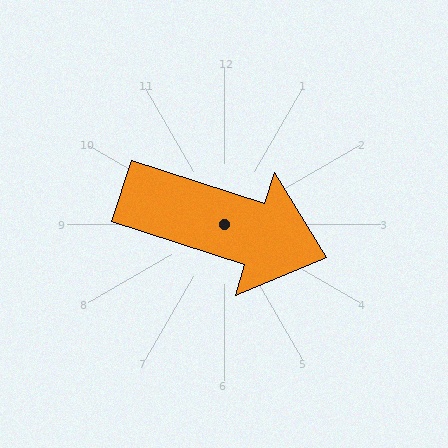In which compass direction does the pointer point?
East.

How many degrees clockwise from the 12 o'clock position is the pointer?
Approximately 108 degrees.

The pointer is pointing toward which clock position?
Roughly 4 o'clock.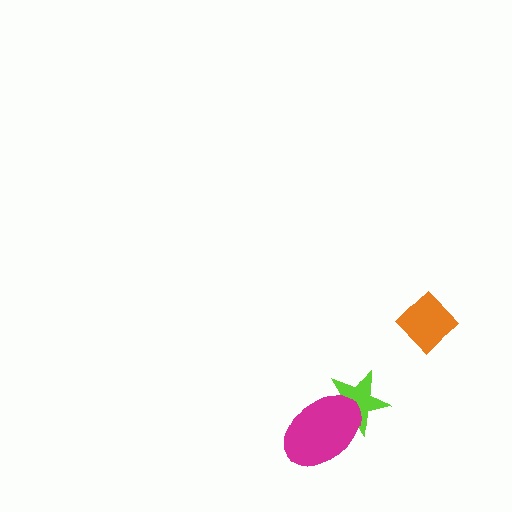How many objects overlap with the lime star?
1 object overlaps with the lime star.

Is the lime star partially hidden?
Yes, it is partially covered by another shape.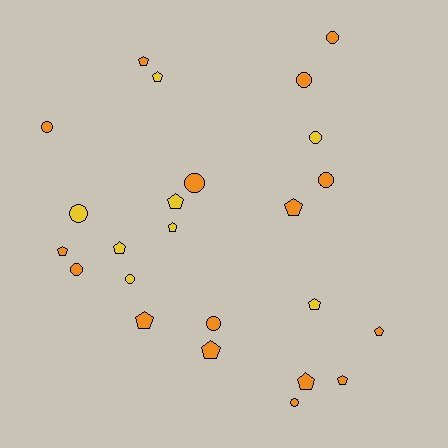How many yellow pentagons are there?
There are 5 yellow pentagons.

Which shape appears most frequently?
Pentagon, with 13 objects.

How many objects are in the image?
There are 24 objects.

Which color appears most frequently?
Orange, with 16 objects.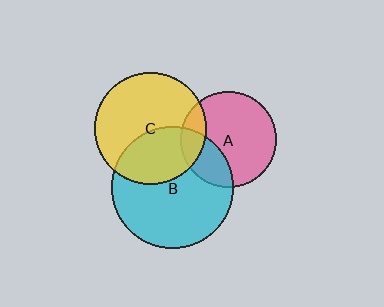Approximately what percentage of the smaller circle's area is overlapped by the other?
Approximately 15%.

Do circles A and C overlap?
Yes.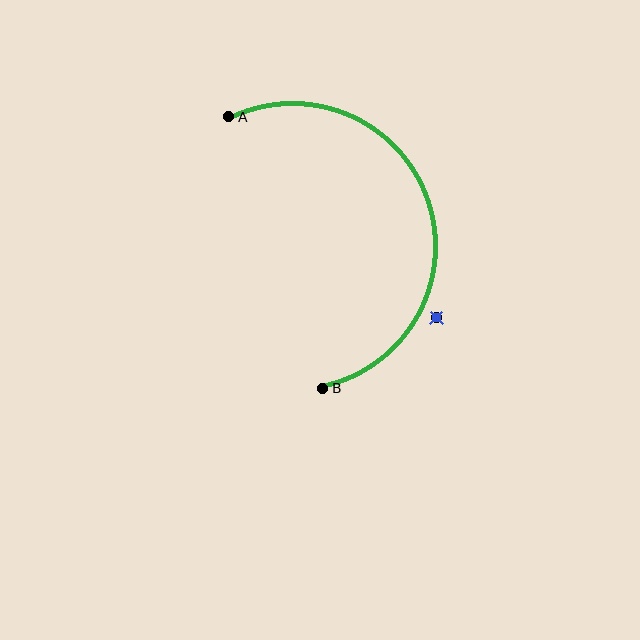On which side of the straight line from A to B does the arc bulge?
The arc bulges to the right of the straight line connecting A and B.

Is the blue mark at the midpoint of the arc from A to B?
No — the blue mark does not lie on the arc at all. It sits slightly outside the curve.